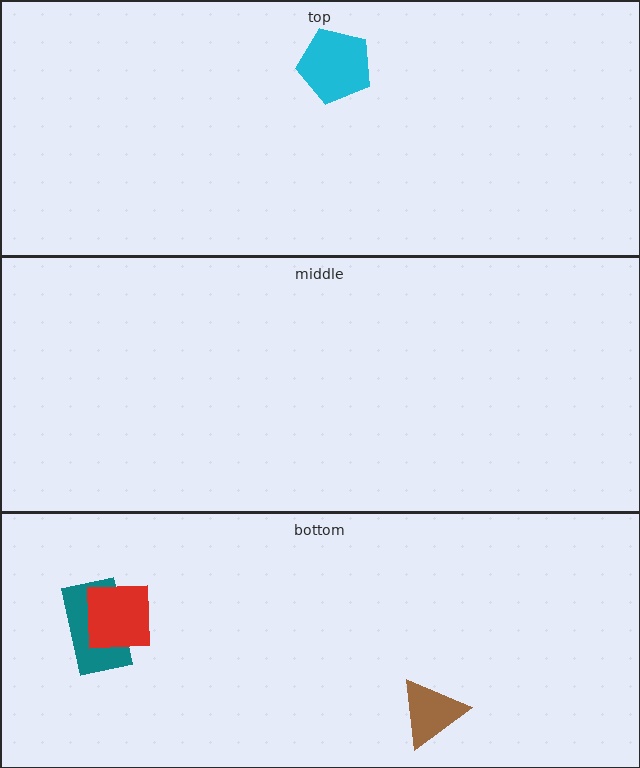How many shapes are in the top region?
1.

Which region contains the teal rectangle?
The bottom region.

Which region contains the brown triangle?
The bottom region.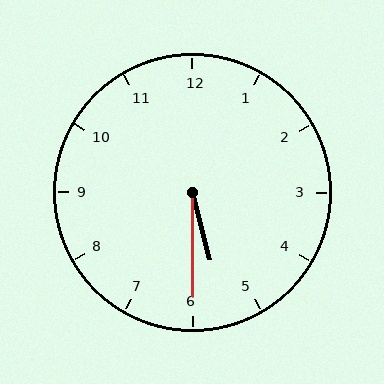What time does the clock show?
5:30.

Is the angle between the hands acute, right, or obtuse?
It is acute.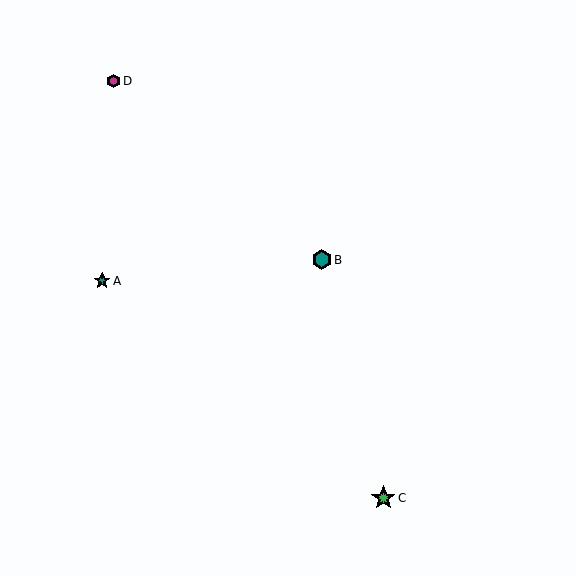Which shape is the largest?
The green star (labeled C) is the largest.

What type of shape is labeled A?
Shape A is a teal star.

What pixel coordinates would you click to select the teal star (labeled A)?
Click at (102, 281) to select the teal star A.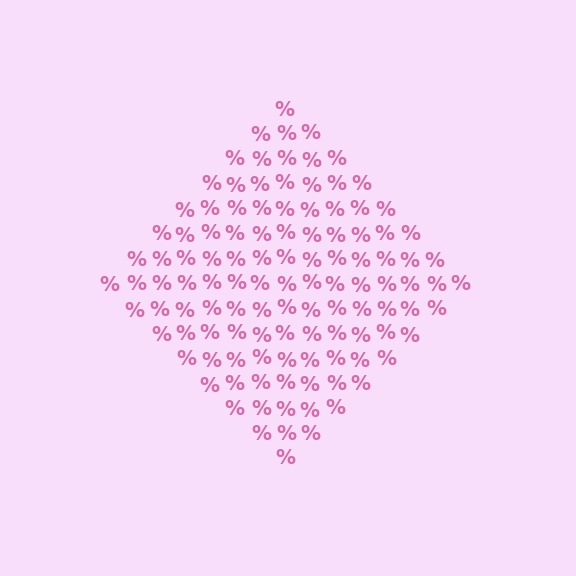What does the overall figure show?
The overall figure shows a diamond.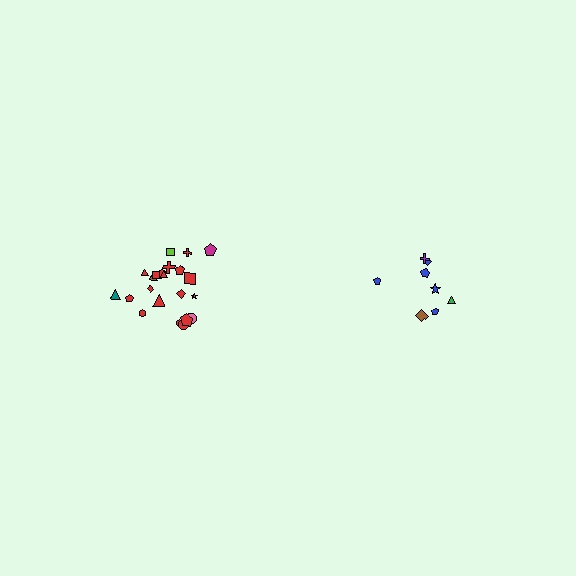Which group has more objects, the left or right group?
The left group.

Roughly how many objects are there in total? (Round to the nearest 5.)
Roughly 30 objects in total.